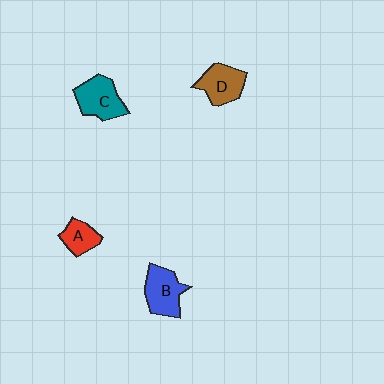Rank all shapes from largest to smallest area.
From largest to smallest: C (teal), B (blue), D (brown), A (red).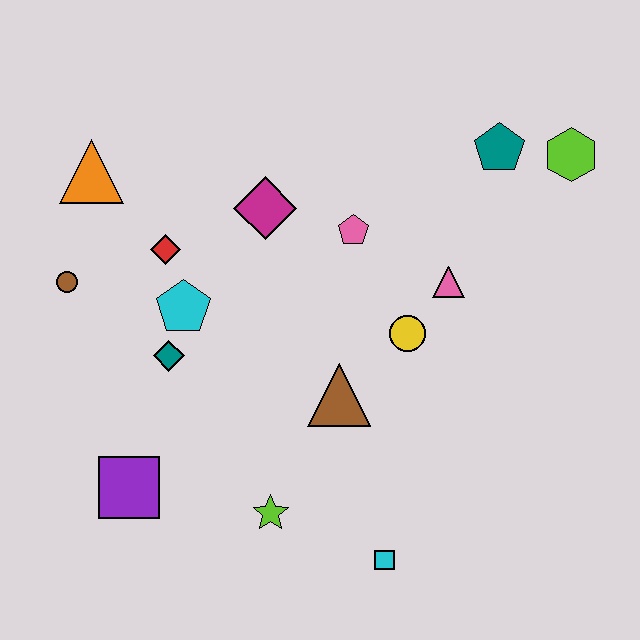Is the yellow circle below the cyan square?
No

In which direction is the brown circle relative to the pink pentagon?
The brown circle is to the left of the pink pentagon.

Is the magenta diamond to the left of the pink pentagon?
Yes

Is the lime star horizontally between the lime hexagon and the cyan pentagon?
Yes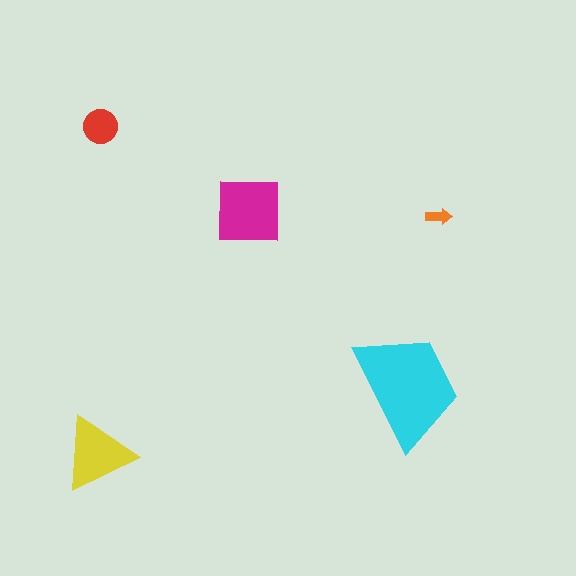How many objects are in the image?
There are 5 objects in the image.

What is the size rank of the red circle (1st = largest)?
4th.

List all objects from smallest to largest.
The orange arrow, the red circle, the yellow triangle, the magenta square, the cyan trapezoid.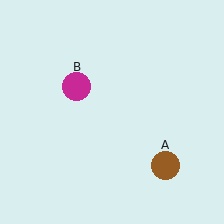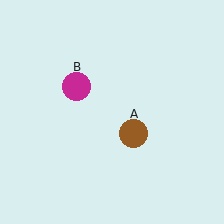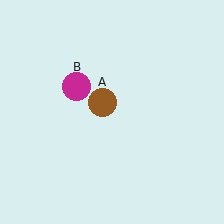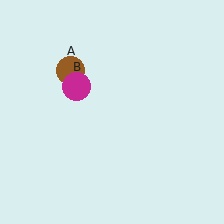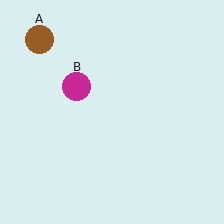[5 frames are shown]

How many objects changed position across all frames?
1 object changed position: brown circle (object A).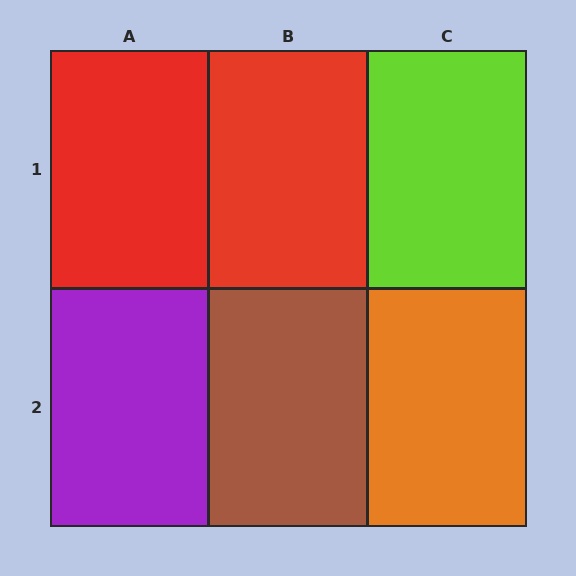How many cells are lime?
1 cell is lime.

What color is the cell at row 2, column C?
Orange.